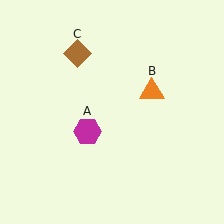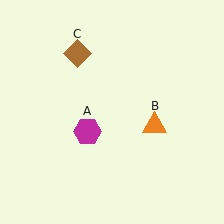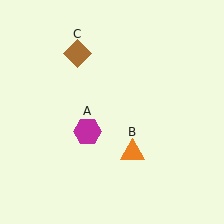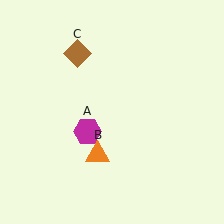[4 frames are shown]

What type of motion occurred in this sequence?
The orange triangle (object B) rotated clockwise around the center of the scene.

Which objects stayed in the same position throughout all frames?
Magenta hexagon (object A) and brown diamond (object C) remained stationary.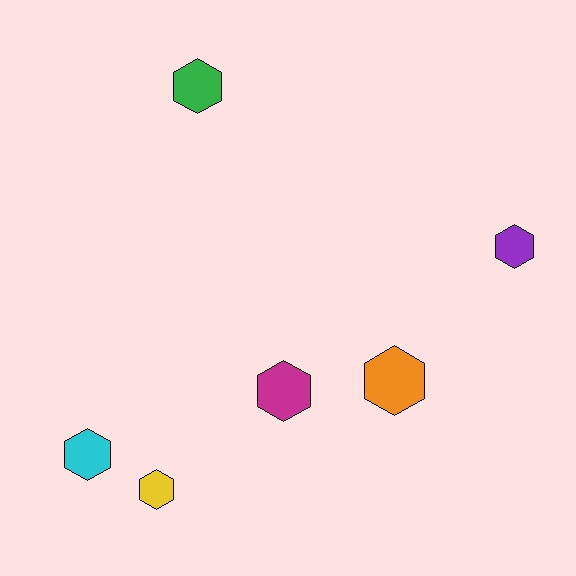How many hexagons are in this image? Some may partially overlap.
There are 6 hexagons.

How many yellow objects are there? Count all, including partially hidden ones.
There is 1 yellow object.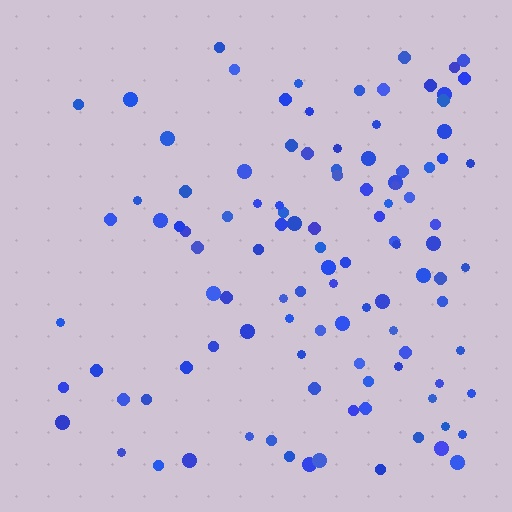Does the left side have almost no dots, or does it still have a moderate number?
Still a moderate number, just noticeably fewer than the right.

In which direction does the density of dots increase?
From left to right, with the right side densest.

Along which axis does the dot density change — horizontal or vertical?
Horizontal.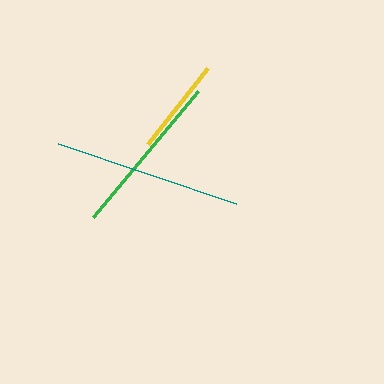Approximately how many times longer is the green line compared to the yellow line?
The green line is approximately 1.7 times the length of the yellow line.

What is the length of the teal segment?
The teal segment is approximately 187 pixels long.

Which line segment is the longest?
The teal line is the longest at approximately 187 pixels.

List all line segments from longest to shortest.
From longest to shortest: teal, green, yellow.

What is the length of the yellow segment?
The yellow segment is approximately 97 pixels long.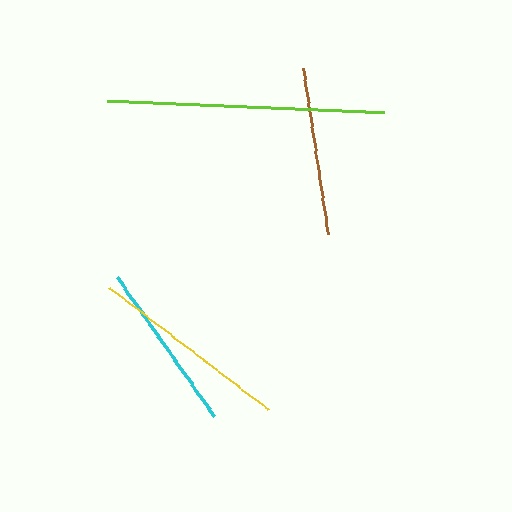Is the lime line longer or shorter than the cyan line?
The lime line is longer than the cyan line.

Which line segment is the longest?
The lime line is the longest at approximately 278 pixels.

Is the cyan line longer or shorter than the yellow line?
The yellow line is longer than the cyan line.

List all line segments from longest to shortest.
From longest to shortest: lime, yellow, cyan, brown.